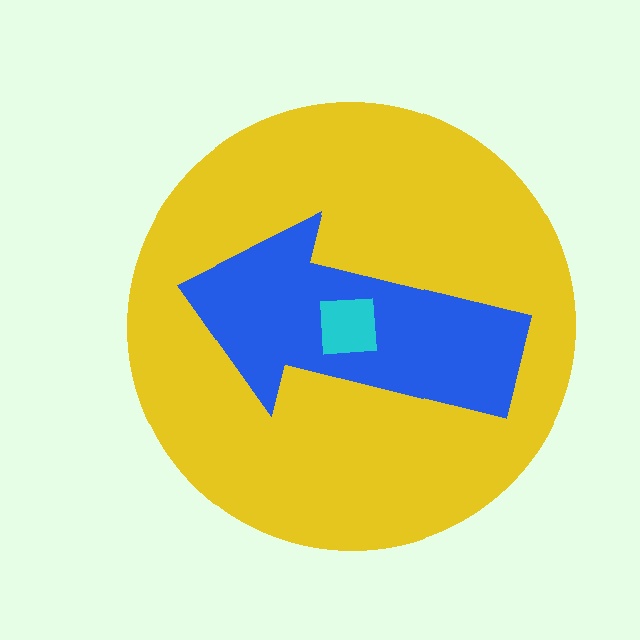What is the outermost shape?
The yellow circle.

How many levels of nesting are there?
3.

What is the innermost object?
The cyan square.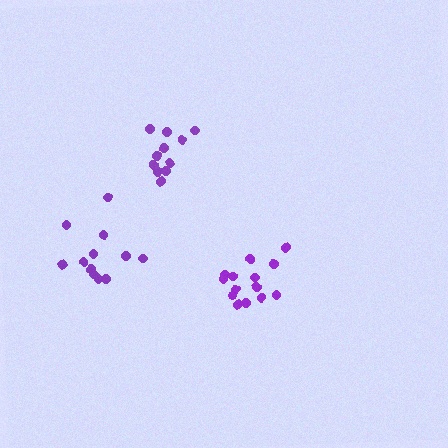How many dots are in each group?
Group 1: 11 dots, Group 2: 12 dots, Group 3: 14 dots (37 total).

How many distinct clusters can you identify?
There are 3 distinct clusters.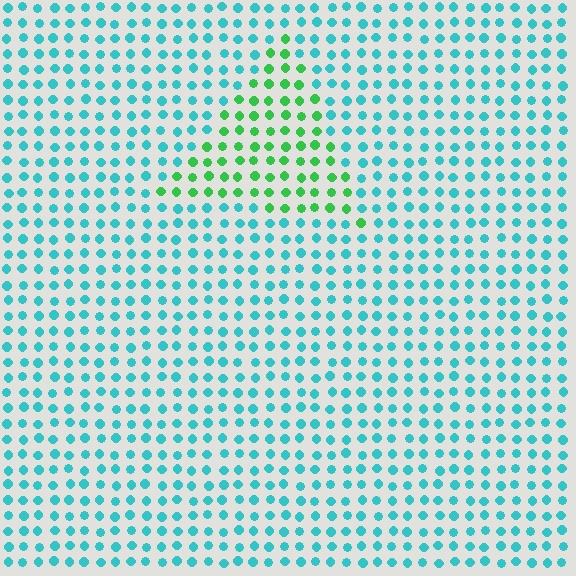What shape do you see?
I see a triangle.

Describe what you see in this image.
The image is filled with small cyan elements in a uniform arrangement. A triangle-shaped region is visible where the elements are tinted to a slightly different hue, forming a subtle color boundary.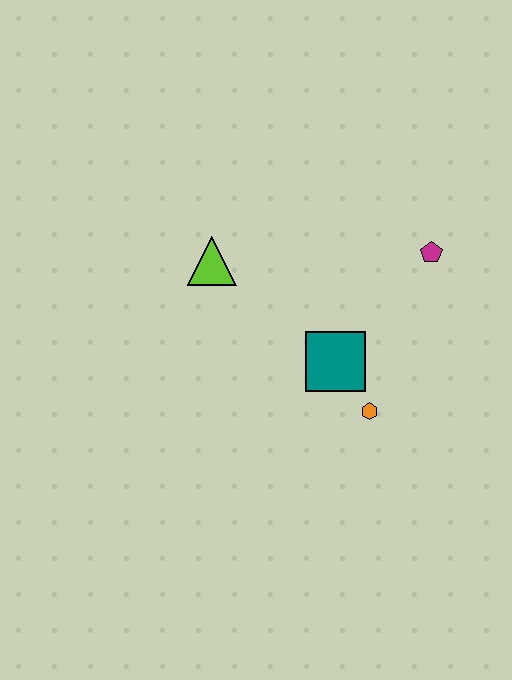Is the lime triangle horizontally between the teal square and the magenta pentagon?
No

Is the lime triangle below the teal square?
No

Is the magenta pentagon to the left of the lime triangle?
No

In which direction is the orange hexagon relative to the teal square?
The orange hexagon is below the teal square.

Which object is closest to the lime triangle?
The teal square is closest to the lime triangle.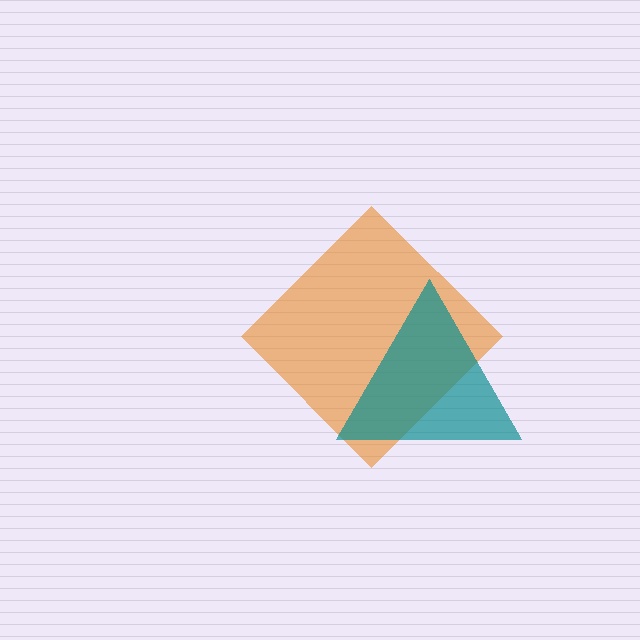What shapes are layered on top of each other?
The layered shapes are: an orange diamond, a teal triangle.